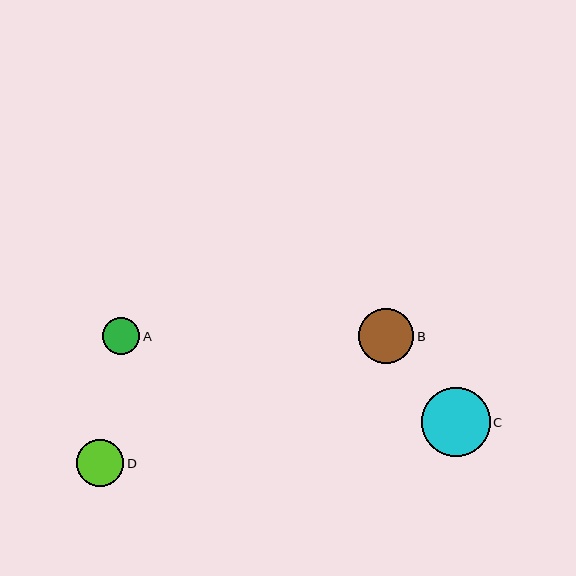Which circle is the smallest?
Circle A is the smallest with a size of approximately 37 pixels.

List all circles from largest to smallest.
From largest to smallest: C, B, D, A.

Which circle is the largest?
Circle C is the largest with a size of approximately 69 pixels.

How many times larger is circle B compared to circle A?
Circle B is approximately 1.5 times the size of circle A.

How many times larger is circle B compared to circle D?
Circle B is approximately 1.2 times the size of circle D.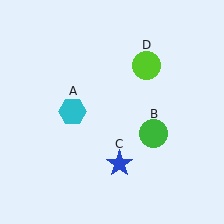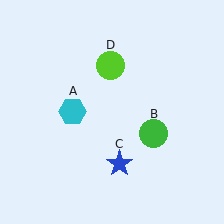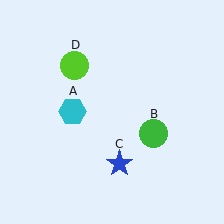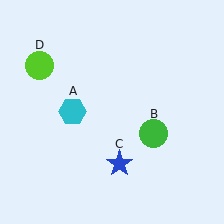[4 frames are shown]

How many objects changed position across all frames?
1 object changed position: lime circle (object D).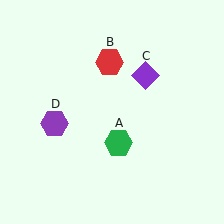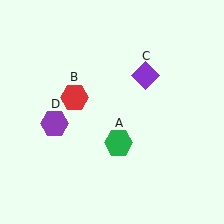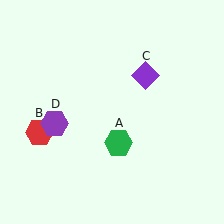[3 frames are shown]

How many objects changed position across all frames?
1 object changed position: red hexagon (object B).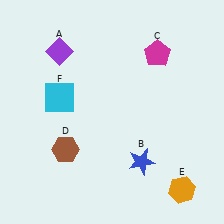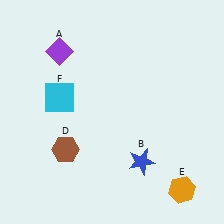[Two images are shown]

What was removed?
The magenta pentagon (C) was removed in Image 2.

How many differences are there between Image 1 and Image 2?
There is 1 difference between the two images.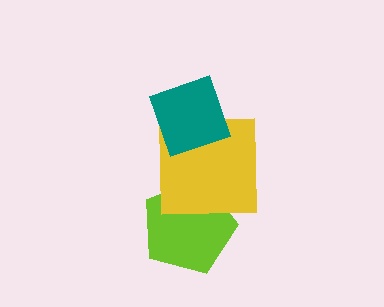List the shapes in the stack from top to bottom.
From top to bottom: the teal diamond, the yellow square, the lime pentagon.